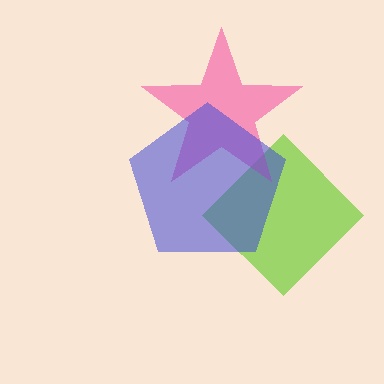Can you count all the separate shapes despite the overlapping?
Yes, there are 3 separate shapes.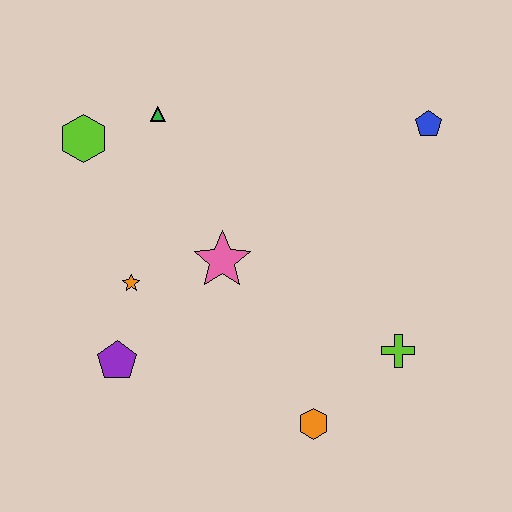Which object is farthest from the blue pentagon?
The purple pentagon is farthest from the blue pentagon.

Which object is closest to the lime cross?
The orange hexagon is closest to the lime cross.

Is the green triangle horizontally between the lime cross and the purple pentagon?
Yes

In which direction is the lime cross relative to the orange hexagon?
The lime cross is to the right of the orange hexagon.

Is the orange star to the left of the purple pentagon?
No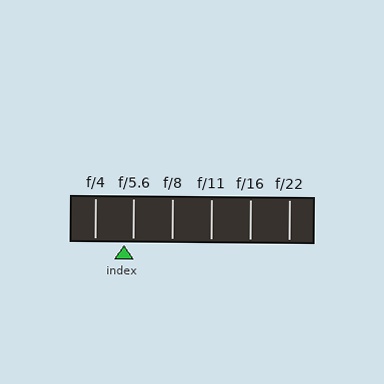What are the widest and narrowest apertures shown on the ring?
The widest aperture shown is f/4 and the narrowest is f/22.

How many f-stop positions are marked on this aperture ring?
There are 6 f-stop positions marked.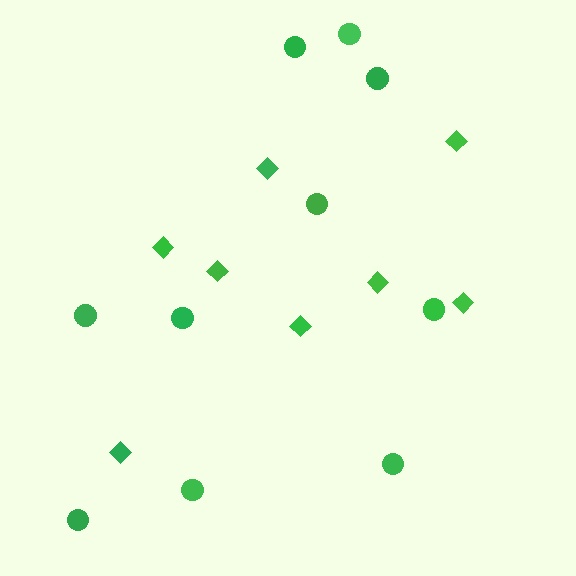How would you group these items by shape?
There are 2 groups: one group of diamonds (8) and one group of circles (10).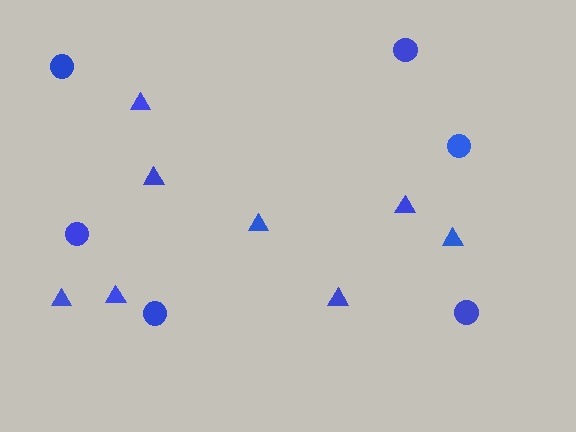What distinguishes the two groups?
There are 2 groups: one group of circles (6) and one group of triangles (8).